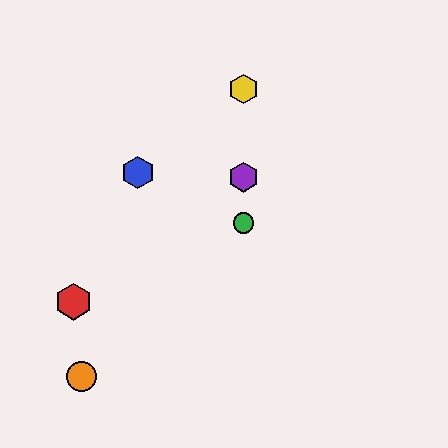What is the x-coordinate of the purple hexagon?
The purple hexagon is at x≈244.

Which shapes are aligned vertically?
The green circle, the yellow hexagon, the purple hexagon are aligned vertically.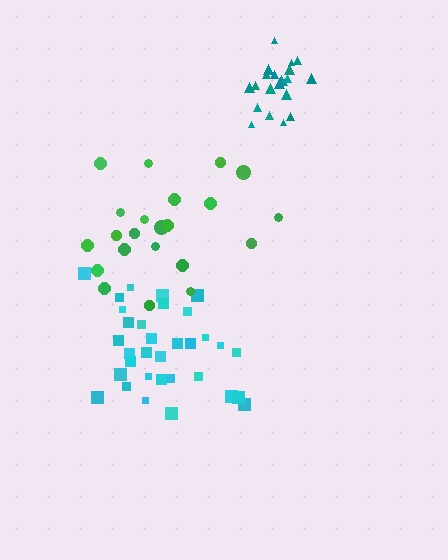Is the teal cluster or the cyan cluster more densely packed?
Teal.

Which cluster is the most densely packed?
Teal.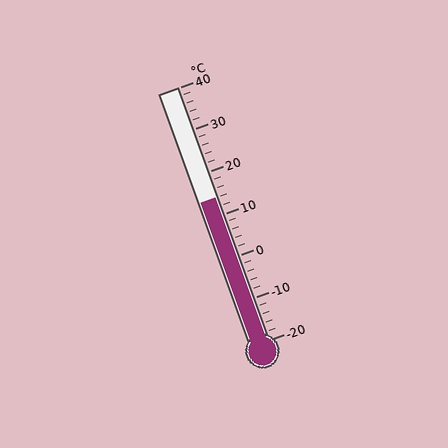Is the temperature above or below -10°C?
The temperature is above -10°C.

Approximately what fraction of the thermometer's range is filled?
The thermometer is filled to approximately 55% of its range.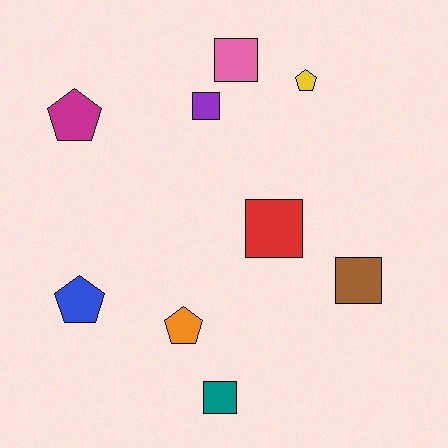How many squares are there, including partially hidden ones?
There are 5 squares.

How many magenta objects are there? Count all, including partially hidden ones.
There is 1 magenta object.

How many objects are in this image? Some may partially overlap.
There are 9 objects.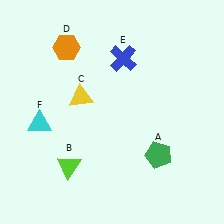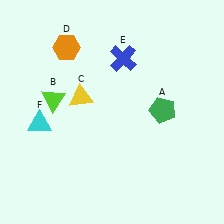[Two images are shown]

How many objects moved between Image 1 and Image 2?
2 objects moved between the two images.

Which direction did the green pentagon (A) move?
The green pentagon (A) moved up.